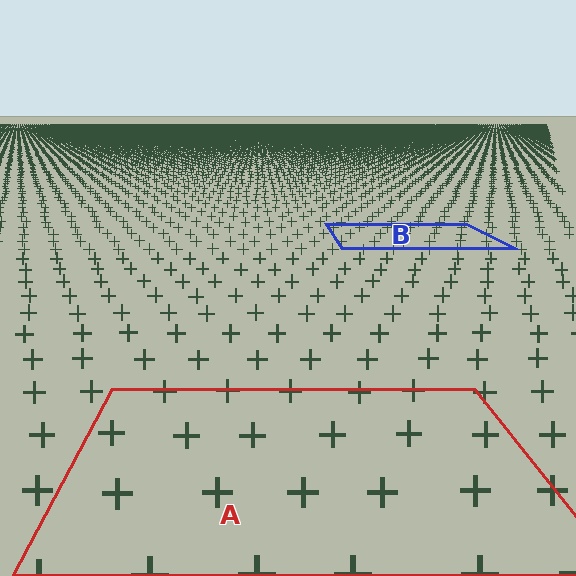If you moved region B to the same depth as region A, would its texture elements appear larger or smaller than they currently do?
They would appear larger. At a closer depth, the same texture elements are projected at a bigger on-screen size.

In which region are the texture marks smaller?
The texture marks are smaller in region B, because it is farther away.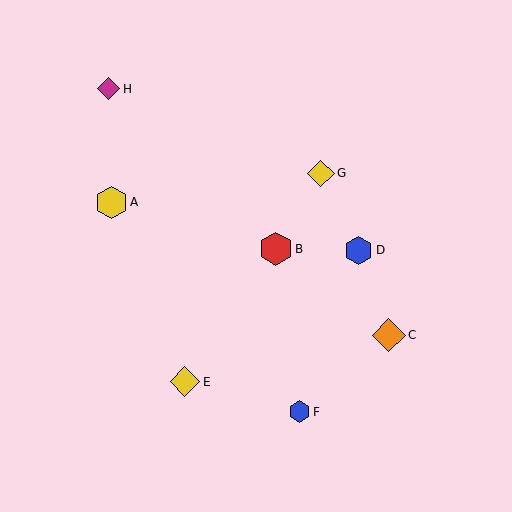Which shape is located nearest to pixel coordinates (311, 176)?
The yellow diamond (labeled G) at (321, 173) is nearest to that location.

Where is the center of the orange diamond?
The center of the orange diamond is at (389, 335).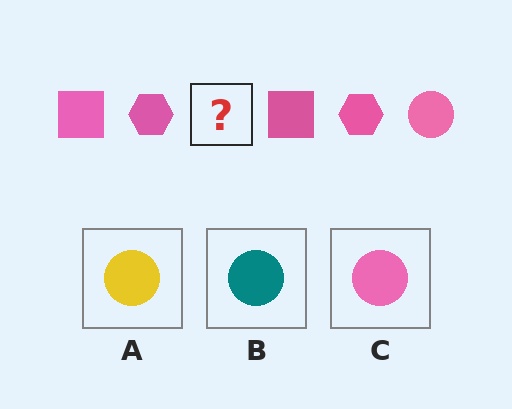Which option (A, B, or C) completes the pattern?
C.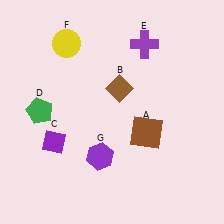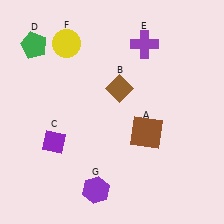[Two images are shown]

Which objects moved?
The objects that moved are: the green pentagon (D), the purple hexagon (G).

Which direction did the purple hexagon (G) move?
The purple hexagon (G) moved down.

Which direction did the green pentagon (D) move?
The green pentagon (D) moved up.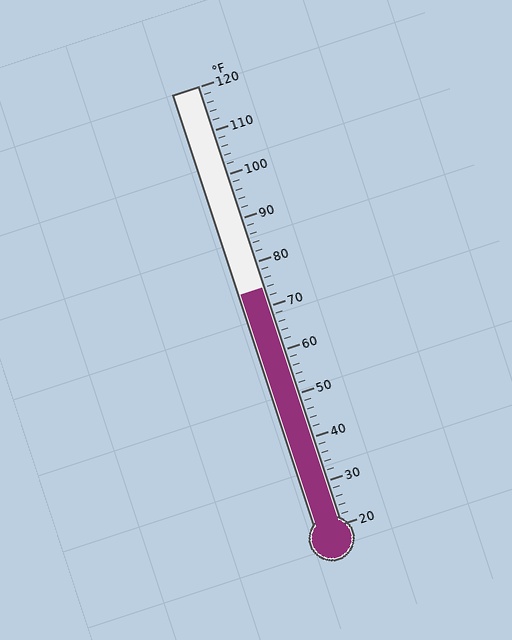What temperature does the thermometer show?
The thermometer shows approximately 74°F.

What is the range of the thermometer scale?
The thermometer scale ranges from 20°F to 120°F.